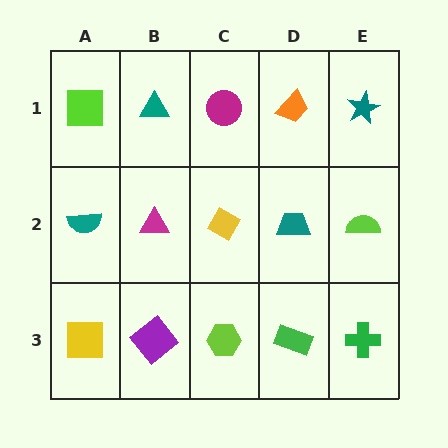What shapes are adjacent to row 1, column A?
A teal semicircle (row 2, column A), a teal triangle (row 1, column B).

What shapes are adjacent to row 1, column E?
A lime semicircle (row 2, column E), an orange trapezoid (row 1, column D).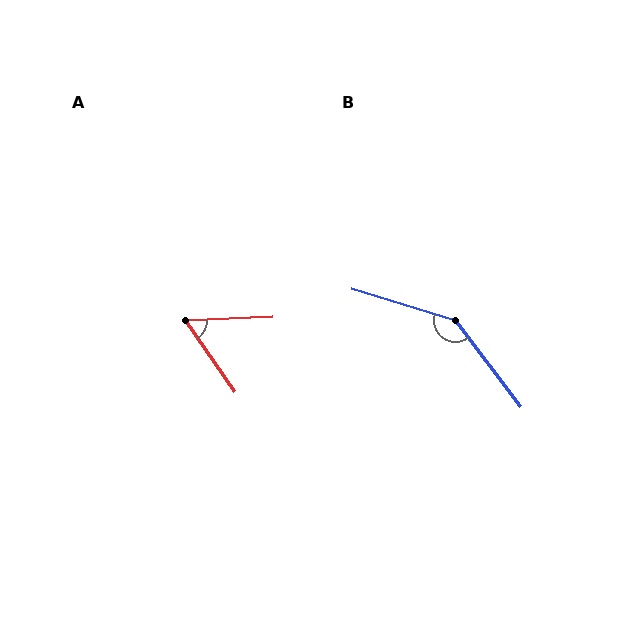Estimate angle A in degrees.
Approximately 58 degrees.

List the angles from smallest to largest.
A (58°), B (144°).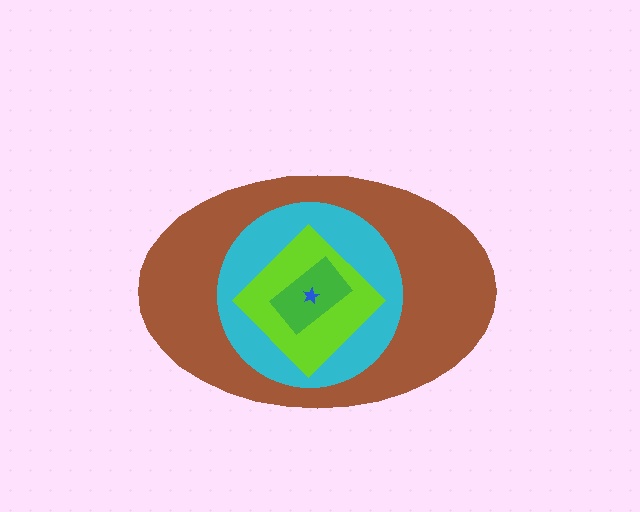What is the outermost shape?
The brown ellipse.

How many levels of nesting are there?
5.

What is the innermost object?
The blue star.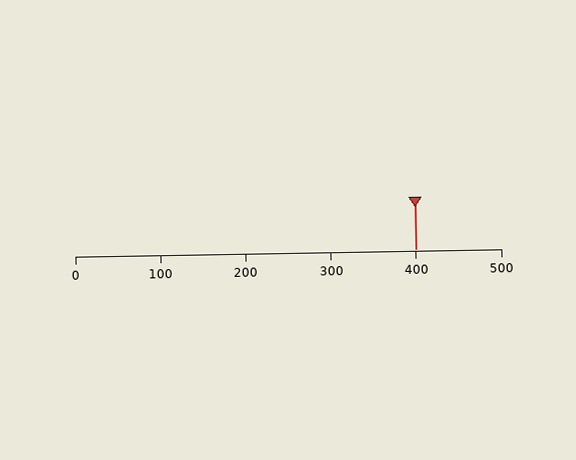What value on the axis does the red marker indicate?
The marker indicates approximately 400.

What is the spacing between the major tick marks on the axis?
The major ticks are spaced 100 apart.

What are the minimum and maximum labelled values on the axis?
The axis runs from 0 to 500.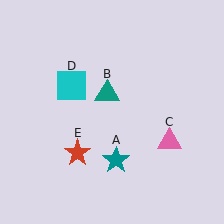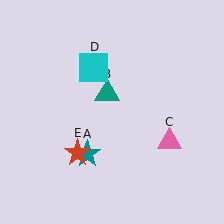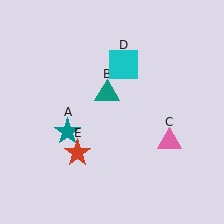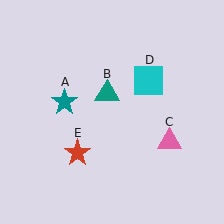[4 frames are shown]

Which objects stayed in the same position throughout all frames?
Teal triangle (object B) and pink triangle (object C) and red star (object E) remained stationary.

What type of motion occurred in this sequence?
The teal star (object A), cyan square (object D) rotated clockwise around the center of the scene.